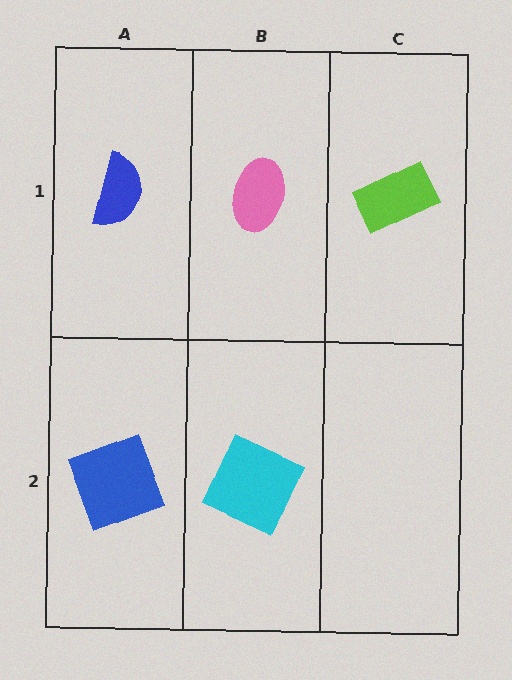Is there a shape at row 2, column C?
No, that cell is empty.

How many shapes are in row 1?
3 shapes.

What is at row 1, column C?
A lime rectangle.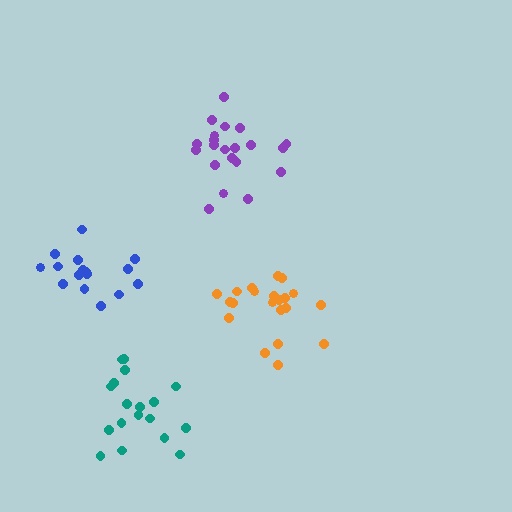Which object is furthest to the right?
The orange cluster is rightmost.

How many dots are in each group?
Group 1: 21 dots, Group 2: 16 dots, Group 3: 21 dots, Group 4: 18 dots (76 total).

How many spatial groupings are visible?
There are 4 spatial groupings.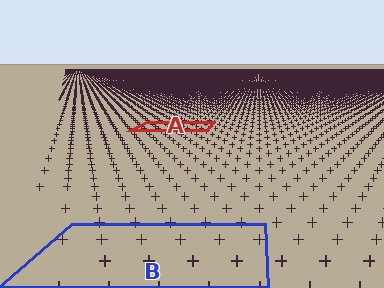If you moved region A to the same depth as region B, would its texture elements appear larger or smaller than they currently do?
They would appear larger. At a closer depth, the same texture elements are projected at a bigger on-screen size.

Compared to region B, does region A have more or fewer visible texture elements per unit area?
Region A has more texture elements per unit area — they are packed more densely because it is farther away.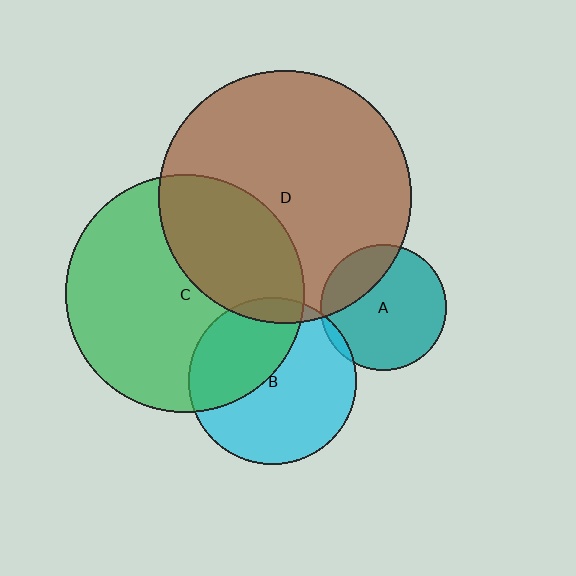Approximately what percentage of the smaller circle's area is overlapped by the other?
Approximately 10%.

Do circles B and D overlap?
Yes.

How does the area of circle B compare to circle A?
Approximately 1.8 times.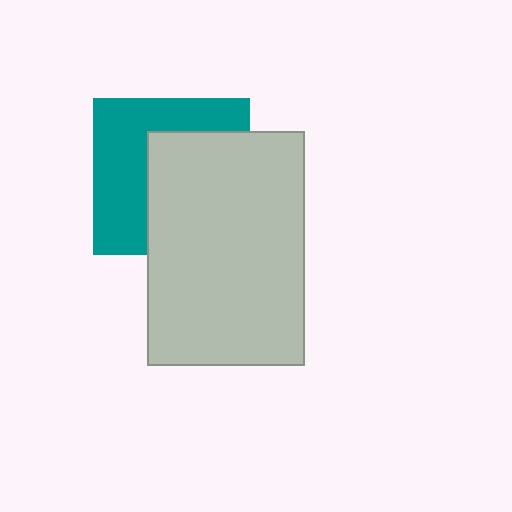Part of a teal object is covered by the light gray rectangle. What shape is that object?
It is a square.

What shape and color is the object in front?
The object in front is a light gray rectangle.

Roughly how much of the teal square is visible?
About half of it is visible (roughly 49%).